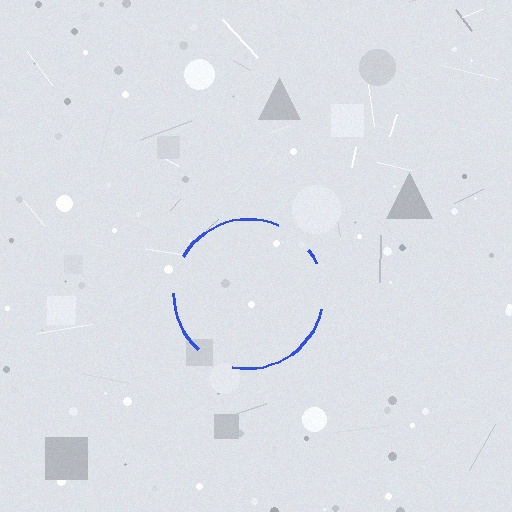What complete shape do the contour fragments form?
The contour fragments form a circle.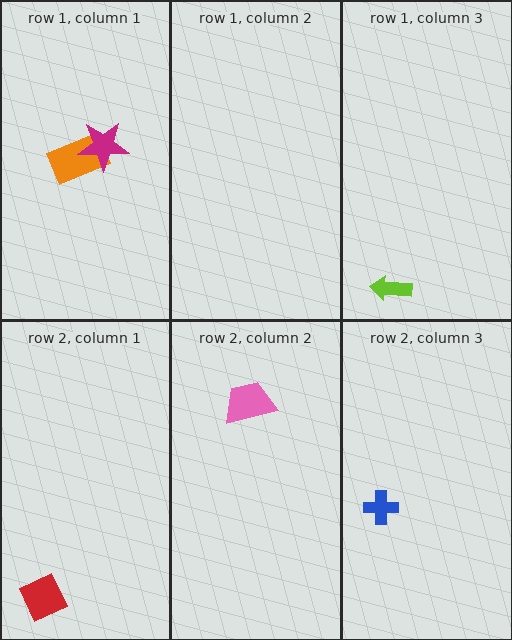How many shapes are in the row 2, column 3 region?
1.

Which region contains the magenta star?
The row 1, column 1 region.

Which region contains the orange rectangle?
The row 1, column 1 region.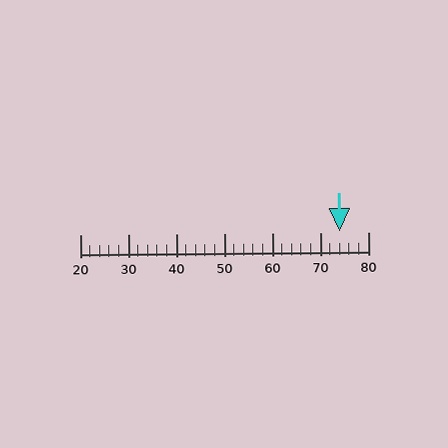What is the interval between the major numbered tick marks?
The major tick marks are spaced 10 units apart.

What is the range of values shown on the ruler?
The ruler shows values from 20 to 80.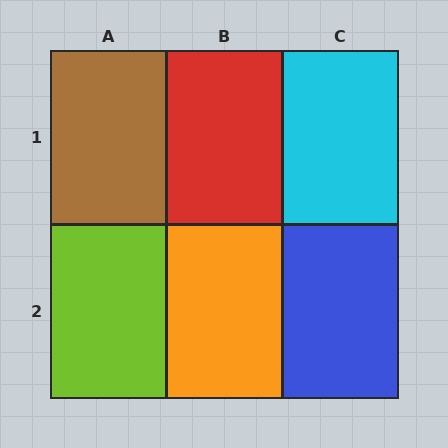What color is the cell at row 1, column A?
Brown.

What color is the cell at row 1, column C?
Cyan.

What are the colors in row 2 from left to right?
Lime, orange, blue.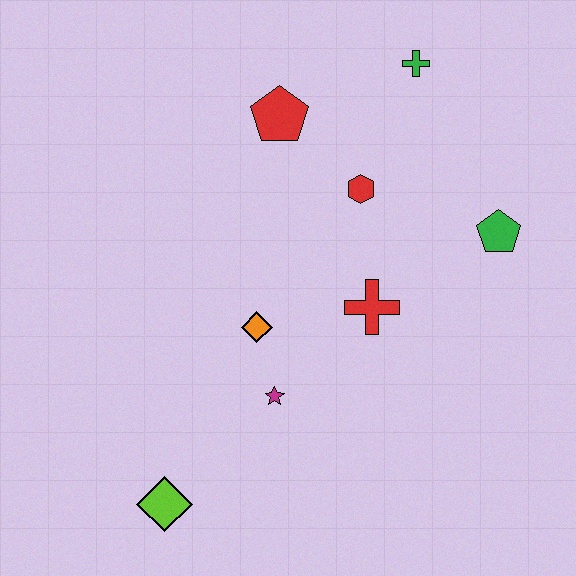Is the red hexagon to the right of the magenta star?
Yes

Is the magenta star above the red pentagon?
No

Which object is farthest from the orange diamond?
The green cross is farthest from the orange diamond.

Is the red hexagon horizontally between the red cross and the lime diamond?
Yes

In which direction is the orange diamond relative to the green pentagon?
The orange diamond is to the left of the green pentagon.